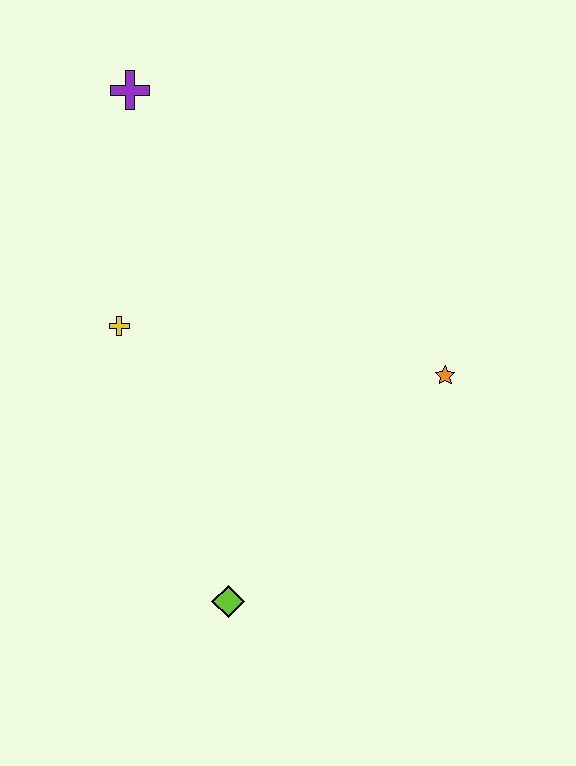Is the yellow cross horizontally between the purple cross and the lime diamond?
No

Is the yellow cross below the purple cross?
Yes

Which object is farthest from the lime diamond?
The purple cross is farthest from the lime diamond.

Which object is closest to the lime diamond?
The yellow cross is closest to the lime diamond.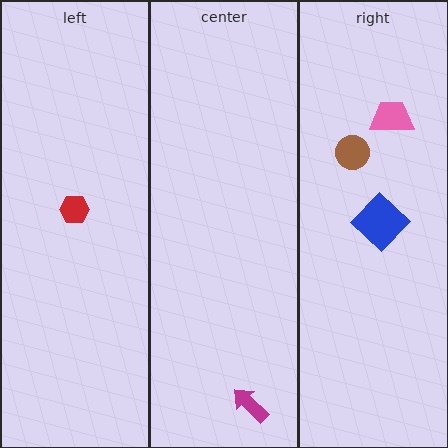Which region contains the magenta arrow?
The center region.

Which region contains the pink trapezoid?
The right region.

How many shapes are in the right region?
3.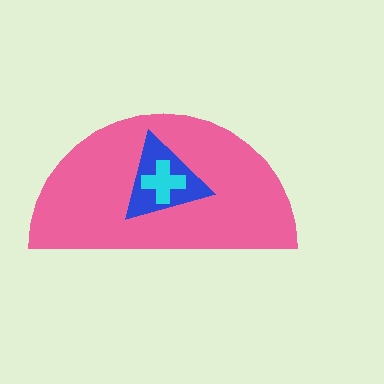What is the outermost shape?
The pink semicircle.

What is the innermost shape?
The cyan cross.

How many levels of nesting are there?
3.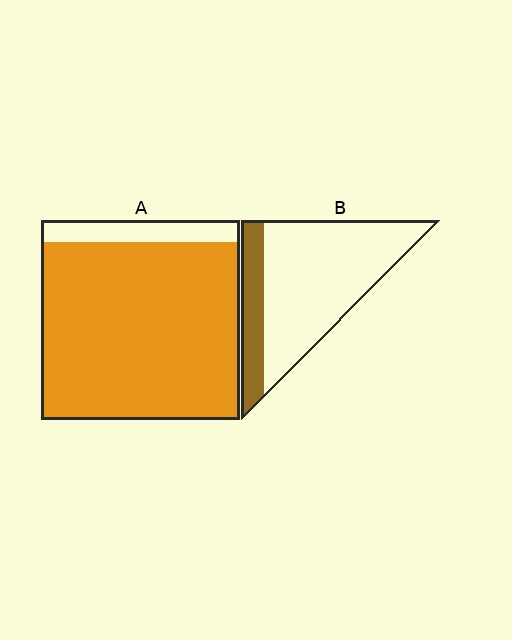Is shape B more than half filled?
No.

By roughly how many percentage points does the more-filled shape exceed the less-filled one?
By roughly 65 percentage points (A over B).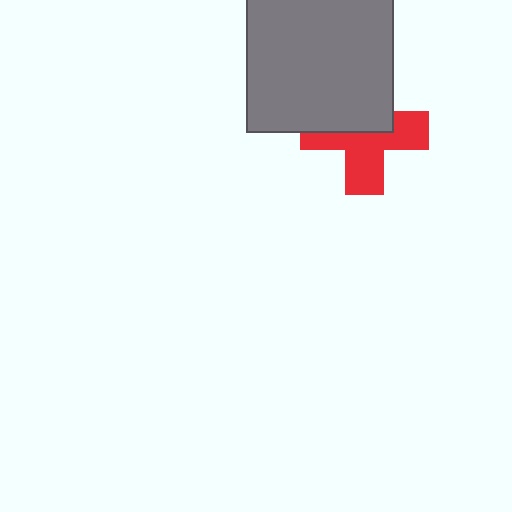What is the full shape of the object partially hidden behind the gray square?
The partially hidden object is a red cross.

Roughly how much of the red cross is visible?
About half of it is visible (roughly 55%).